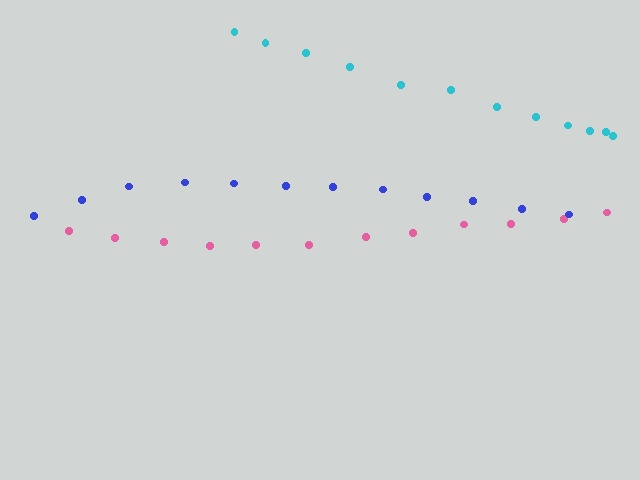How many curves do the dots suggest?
There are 3 distinct paths.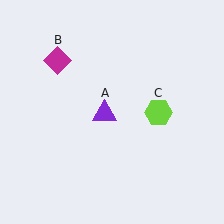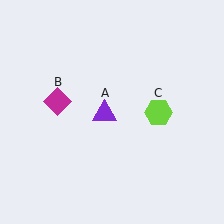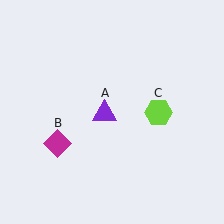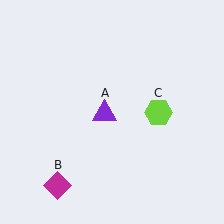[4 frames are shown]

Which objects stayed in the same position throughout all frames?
Purple triangle (object A) and lime hexagon (object C) remained stationary.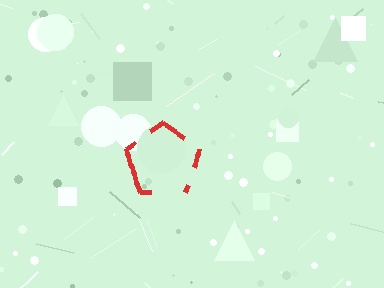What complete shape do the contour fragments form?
The contour fragments form a pentagon.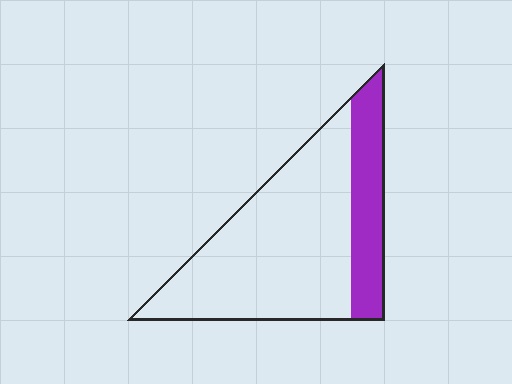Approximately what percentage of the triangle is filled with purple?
Approximately 25%.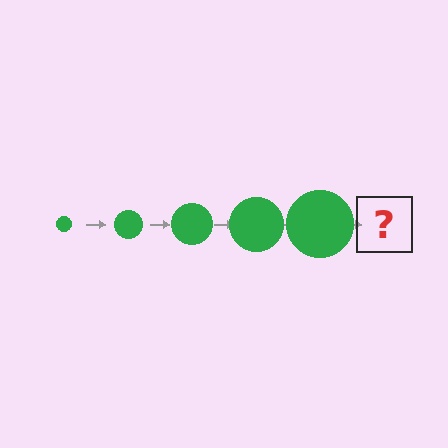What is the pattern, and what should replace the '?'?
The pattern is that the circle gets progressively larger each step. The '?' should be a green circle, larger than the previous one.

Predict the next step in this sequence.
The next step is a green circle, larger than the previous one.